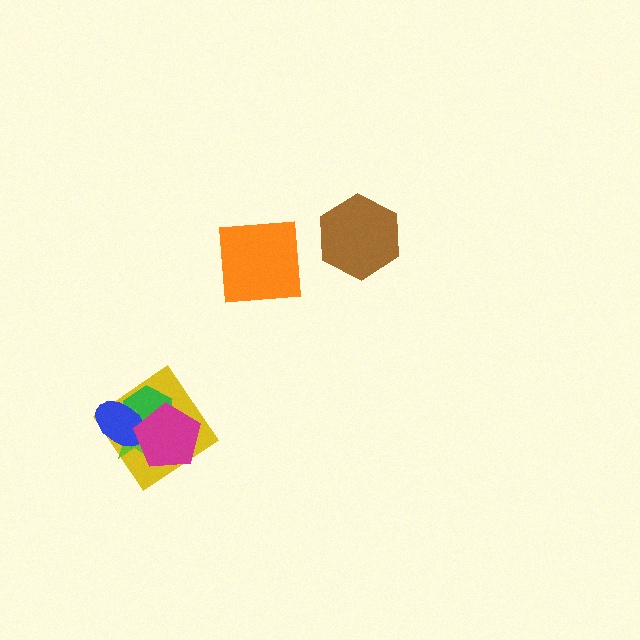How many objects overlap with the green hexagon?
4 objects overlap with the green hexagon.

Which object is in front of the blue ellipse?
The magenta pentagon is in front of the blue ellipse.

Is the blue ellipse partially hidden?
Yes, it is partially covered by another shape.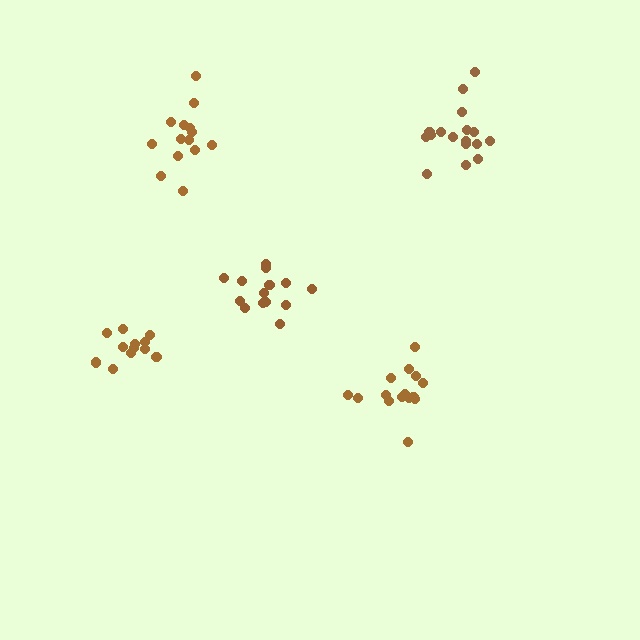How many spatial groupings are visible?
There are 5 spatial groupings.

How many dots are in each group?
Group 1: 15 dots, Group 2: 17 dots, Group 3: 14 dots, Group 4: 14 dots, Group 5: 12 dots (72 total).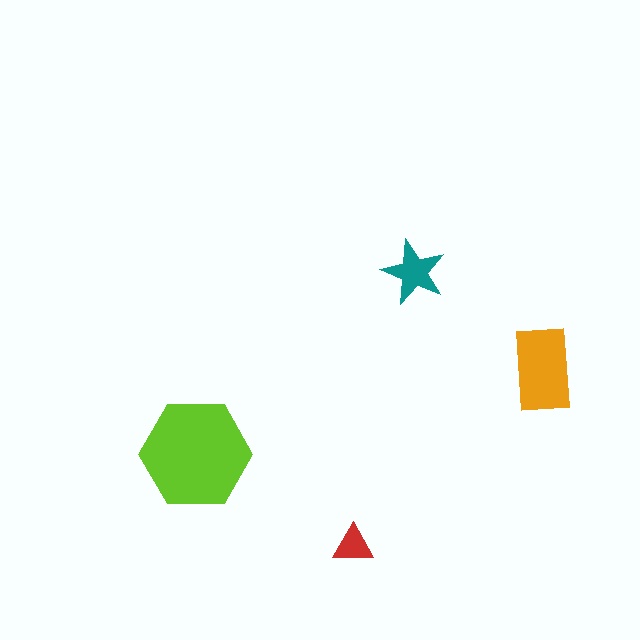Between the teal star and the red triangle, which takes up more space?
The teal star.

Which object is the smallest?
The red triangle.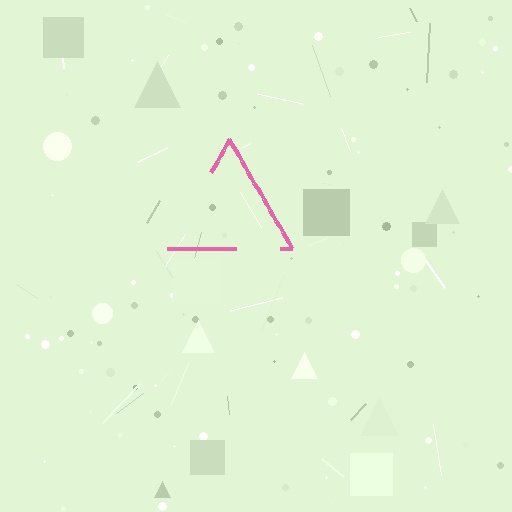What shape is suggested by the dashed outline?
The dashed outline suggests a triangle.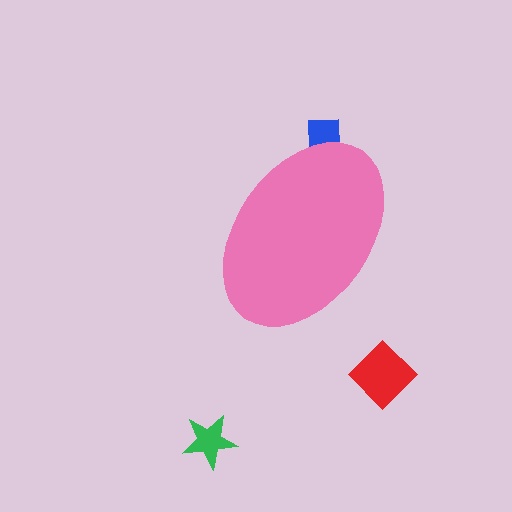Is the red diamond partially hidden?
No, the red diamond is fully visible.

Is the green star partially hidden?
No, the green star is fully visible.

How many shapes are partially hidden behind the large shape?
1 shape is partially hidden.